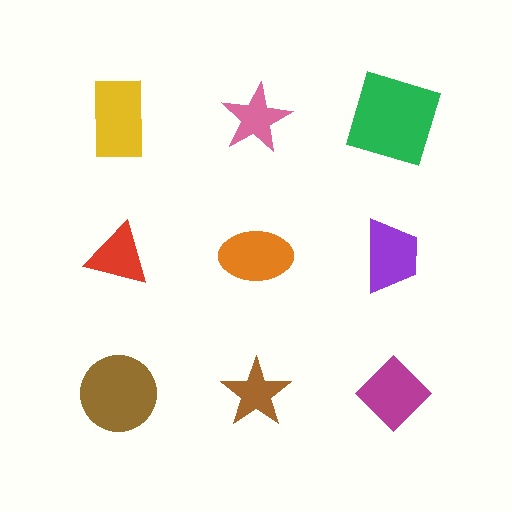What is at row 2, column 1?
A red triangle.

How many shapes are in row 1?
3 shapes.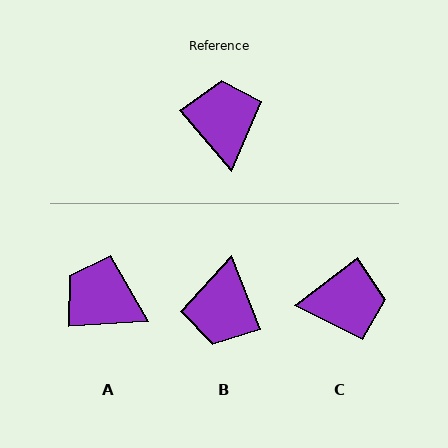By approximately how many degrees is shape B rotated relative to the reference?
Approximately 161 degrees counter-clockwise.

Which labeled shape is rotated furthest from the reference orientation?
B, about 161 degrees away.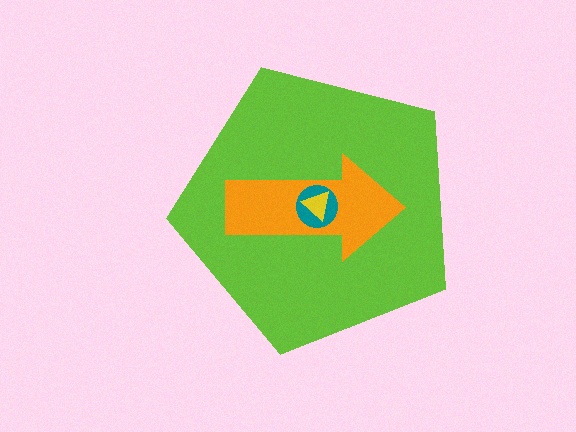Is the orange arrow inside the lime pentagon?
Yes.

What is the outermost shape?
The lime pentagon.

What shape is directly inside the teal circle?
The yellow triangle.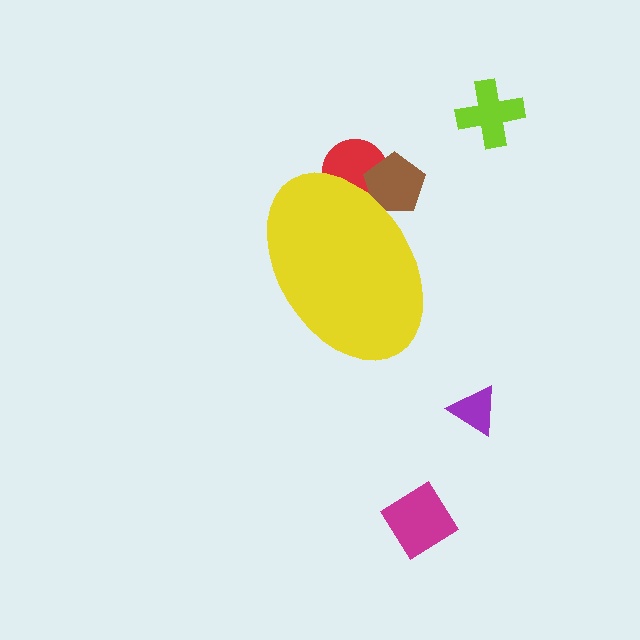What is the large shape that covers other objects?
A yellow ellipse.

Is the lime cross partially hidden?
No, the lime cross is fully visible.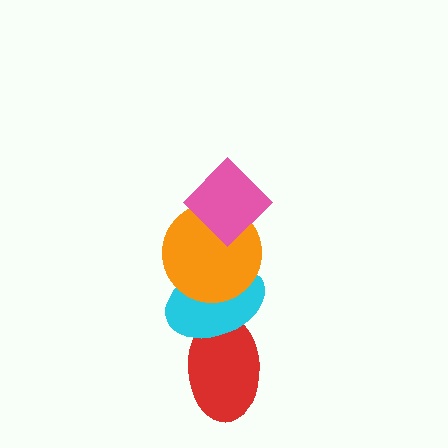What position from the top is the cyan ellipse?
The cyan ellipse is 3rd from the top.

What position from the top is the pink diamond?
The pink diamond is 1st from the top.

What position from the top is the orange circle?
The orange circle is 2nd from the top.